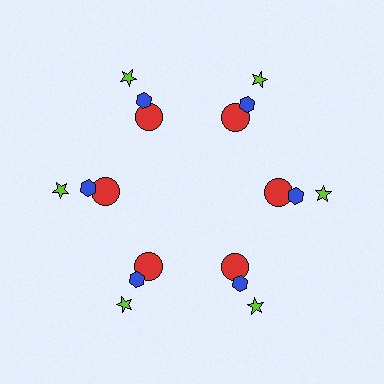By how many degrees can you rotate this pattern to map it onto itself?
The pattern maps onto itself every 60 degrees of rotation.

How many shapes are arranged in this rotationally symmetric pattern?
There are 18 shapes, arranged in 6 groups of 3.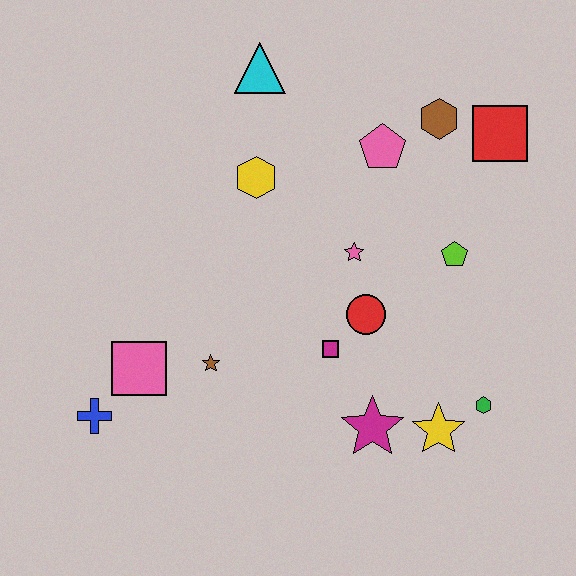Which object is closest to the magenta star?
The yellow star is closest to the magenta star.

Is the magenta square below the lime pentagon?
Yes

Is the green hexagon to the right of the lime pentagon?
Yes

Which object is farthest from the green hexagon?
The cyan triangle is farthest from the green hexagon.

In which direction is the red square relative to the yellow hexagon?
The red square is to the right of the yellow hexagon.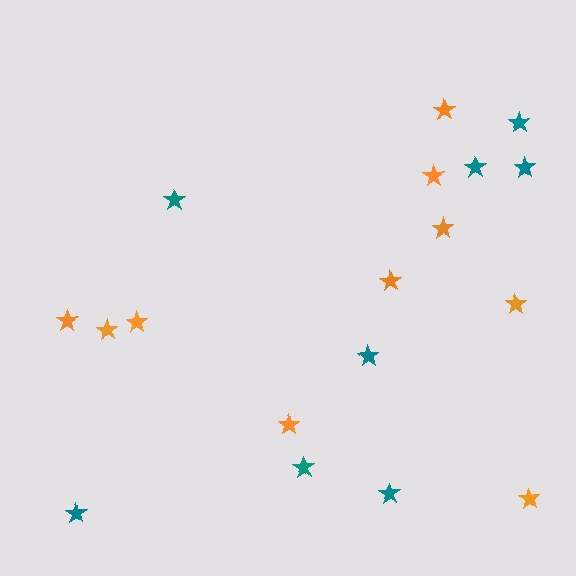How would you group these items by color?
There are 2 groups: one group of orange stars (10) and one group of teal stars (8).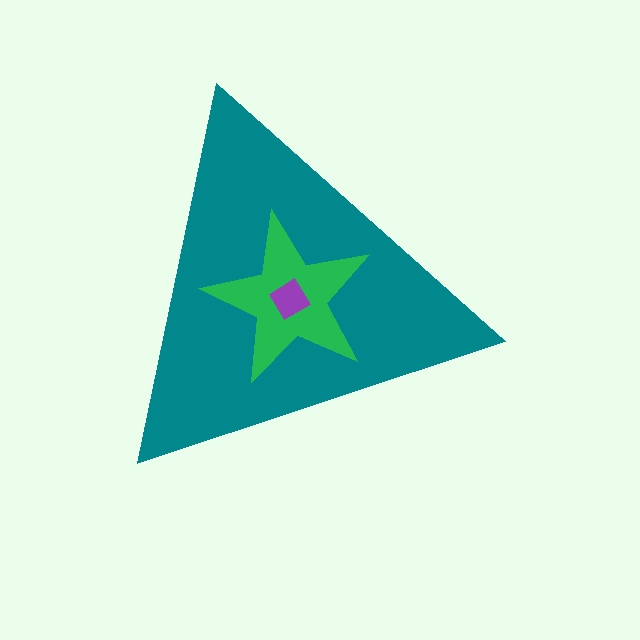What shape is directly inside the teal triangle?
The green star.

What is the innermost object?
The purple diamond.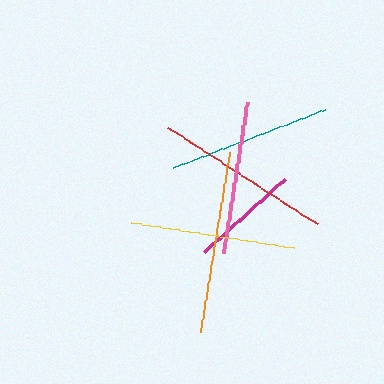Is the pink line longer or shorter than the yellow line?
The yellow line is longer than the pink line.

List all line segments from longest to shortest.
From longest to shortest: orange, red, yellow, teal, pink, magenta.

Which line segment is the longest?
The orange line is the longest at approximately 182 pixels.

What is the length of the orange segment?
The orange segment is approximately 182 pixels long.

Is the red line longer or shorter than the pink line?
The red line is longer than the pink line.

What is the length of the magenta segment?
The magenta segment is approximately 109 pixels long.